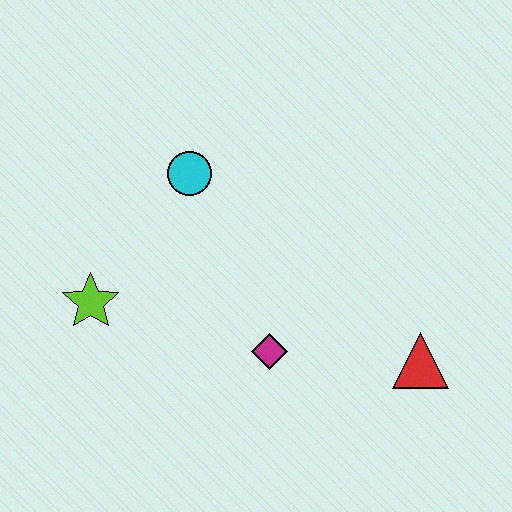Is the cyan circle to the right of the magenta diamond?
No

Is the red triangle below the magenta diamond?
Yes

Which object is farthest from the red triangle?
The lime star is farthest from the red triangle.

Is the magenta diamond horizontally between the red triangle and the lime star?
Yes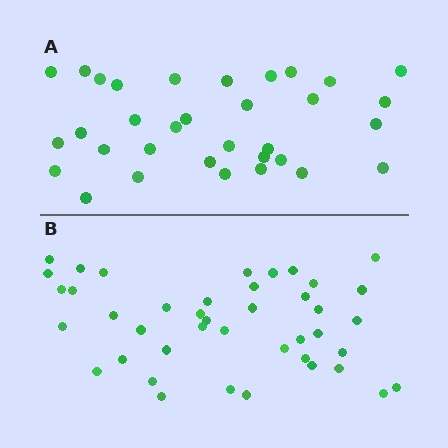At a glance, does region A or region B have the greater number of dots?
Region B (the bottom region) has more dots.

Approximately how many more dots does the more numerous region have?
Region B has roughly 8 or so more dots than region A.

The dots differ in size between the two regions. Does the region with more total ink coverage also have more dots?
No. Region A has more total ink coverage because its dots are larger, but region B actually contains more individual dots. Total area can be misleading — the number of items is what matters here.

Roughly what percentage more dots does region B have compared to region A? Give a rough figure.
About 25% more.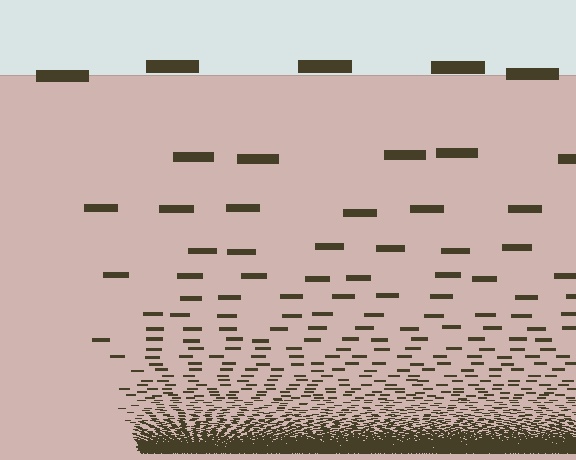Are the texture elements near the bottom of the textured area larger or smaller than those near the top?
Smaller. The gradient is inverted — elements near the bottom are smaller and denser.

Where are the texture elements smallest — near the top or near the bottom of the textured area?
Near the bottom.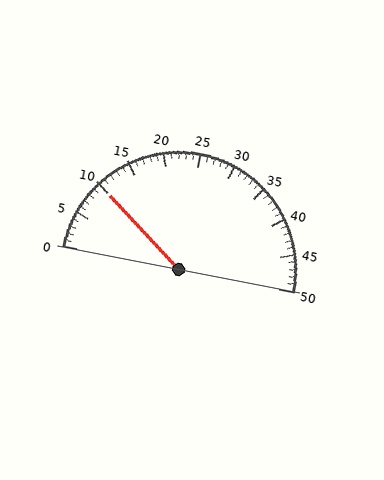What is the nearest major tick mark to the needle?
The nearest major tick mark is 10.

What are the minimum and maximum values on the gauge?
The gauge ranges from 0 to 50.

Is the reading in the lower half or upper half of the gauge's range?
The reading is in the lower half of the range (0 to 50).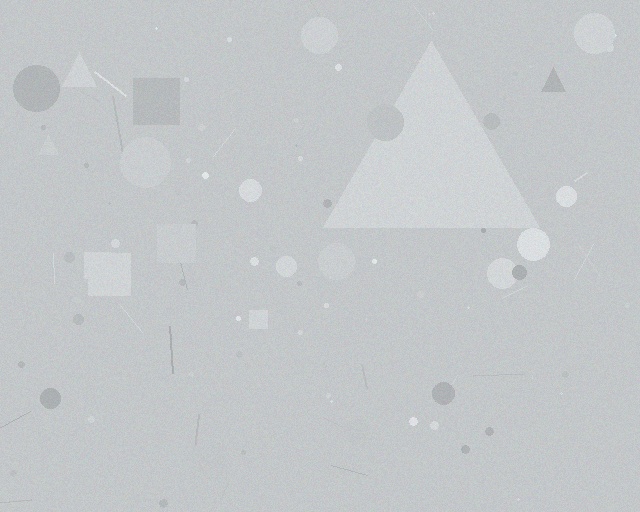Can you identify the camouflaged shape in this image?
The camouflaged shape is a triangle.